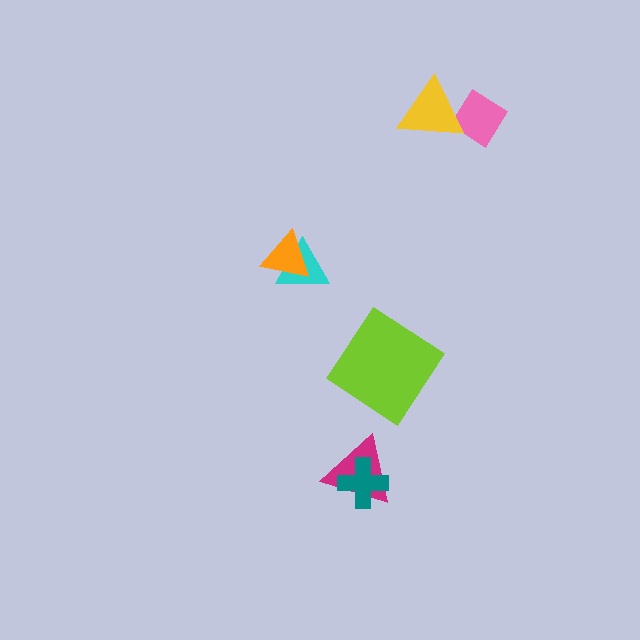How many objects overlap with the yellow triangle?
1 object overlaps with the yellow triangle.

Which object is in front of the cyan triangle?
The orange triangle is in front of the cyan triangle.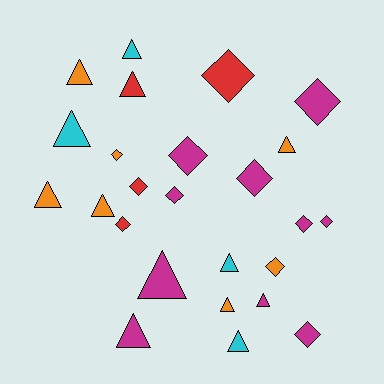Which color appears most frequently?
Magenta, with 10 objects.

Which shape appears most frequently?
Triangle, with 13 objects.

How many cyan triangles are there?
There are 4 cyan triangles.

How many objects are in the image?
There are 25 objects.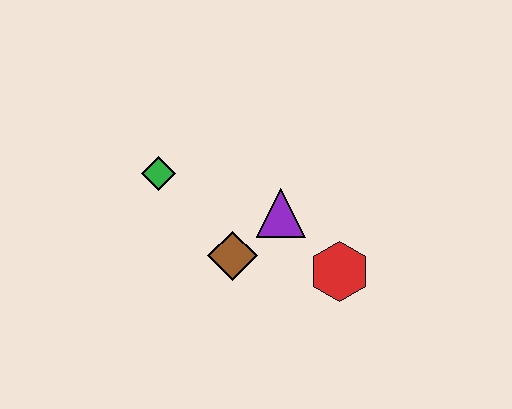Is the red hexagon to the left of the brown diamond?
No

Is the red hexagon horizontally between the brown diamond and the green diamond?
No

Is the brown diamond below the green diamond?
Yes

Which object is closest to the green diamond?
The brown diamond is closest to the green diamond.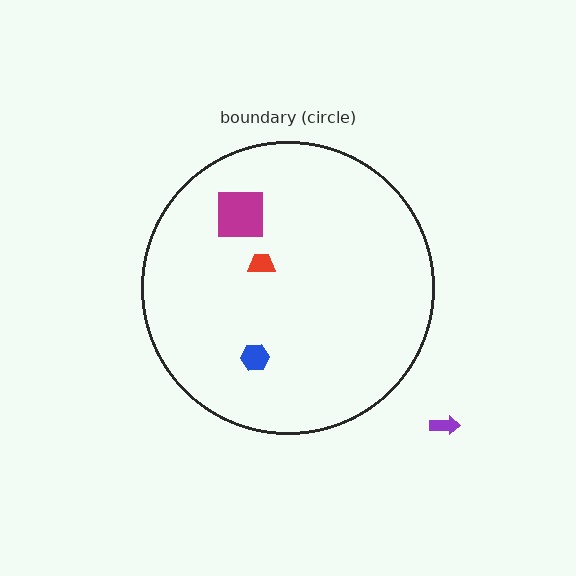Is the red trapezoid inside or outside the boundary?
Inside.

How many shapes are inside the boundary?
3 inside, 1 outside.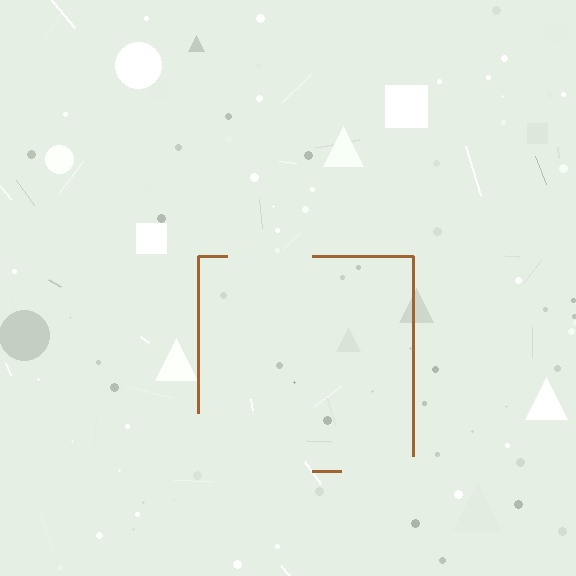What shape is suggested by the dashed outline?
The dashed outline suggests a square.